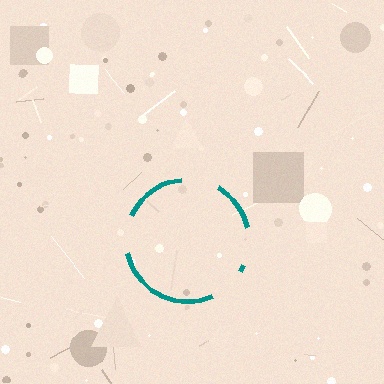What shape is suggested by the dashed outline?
The dashed outline suggests a circle.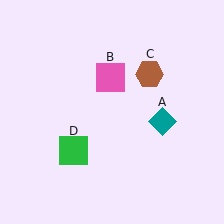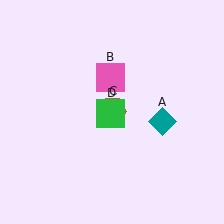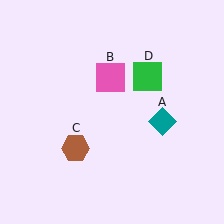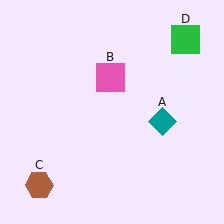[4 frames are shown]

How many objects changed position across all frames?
2 objects changed position: brown hexagon (object C), green square (object D).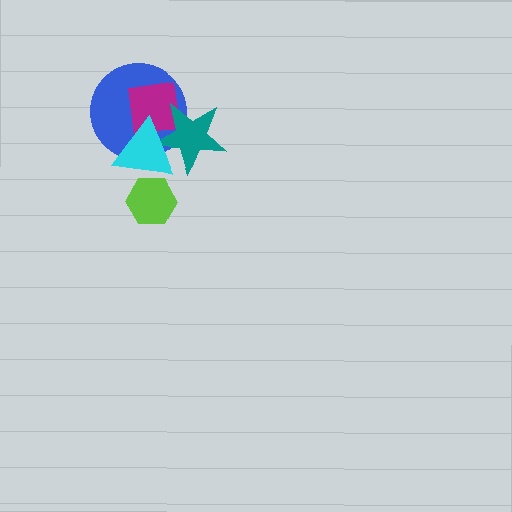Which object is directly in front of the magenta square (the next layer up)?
The teal star is directly in front of the magenta square.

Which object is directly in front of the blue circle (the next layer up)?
The magenta square is directly in front of the blue circle.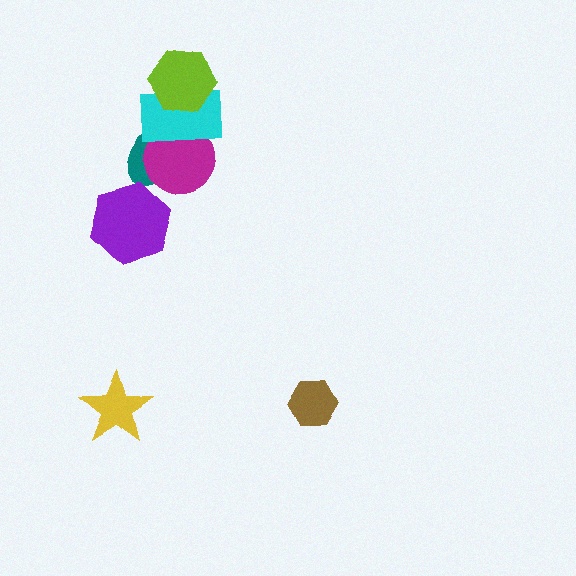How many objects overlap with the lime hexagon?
1 object overlaps with the lime hexagon.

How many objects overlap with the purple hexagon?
0 objects overlap with the purple hexagon.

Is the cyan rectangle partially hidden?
Yes, it is partially covered by another shape.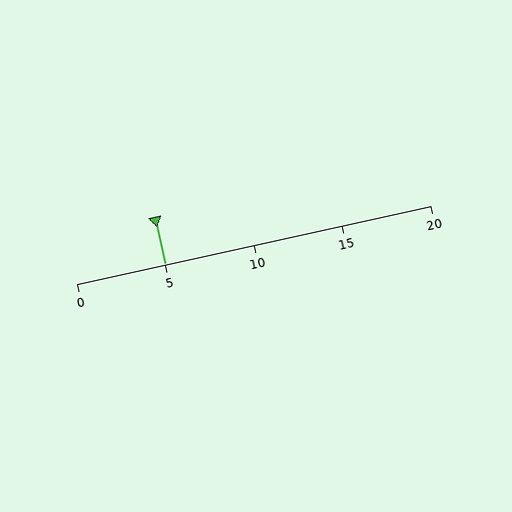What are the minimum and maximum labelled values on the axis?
The axis runs from 0 to 20.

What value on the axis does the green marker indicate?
The marker indicates approximately 5.